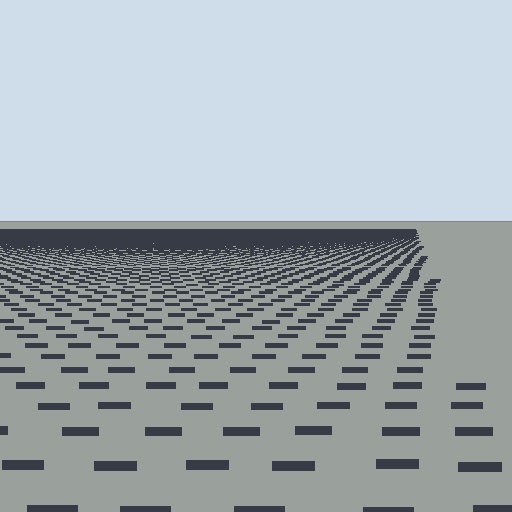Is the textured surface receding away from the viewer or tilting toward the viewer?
The surface is receding away from the viewer. Texture elements get smaller and denser toward the top.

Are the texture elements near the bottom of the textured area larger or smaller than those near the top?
Larger. Near the bottom, elements are closer to the viewer and appear at a bigger on-screen size.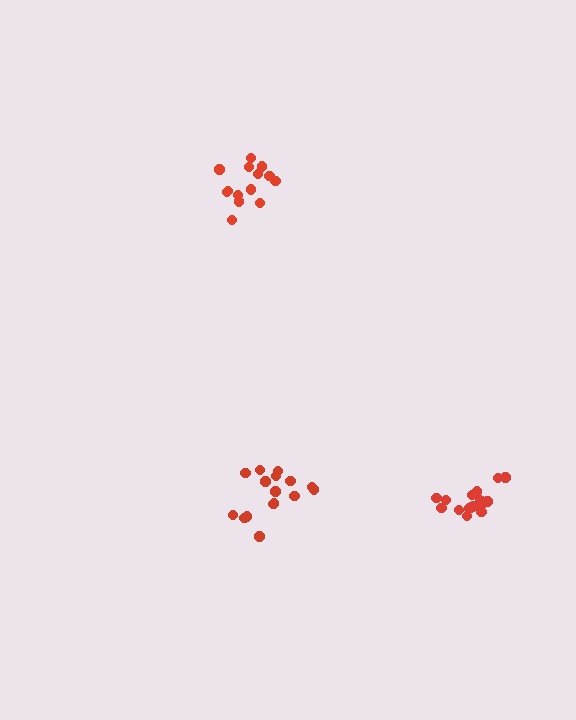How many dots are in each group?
Group 1: 16 dots, Group 2: 15 dots, Group 3: 17 dots (48 total).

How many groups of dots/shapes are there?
There are 3 groups.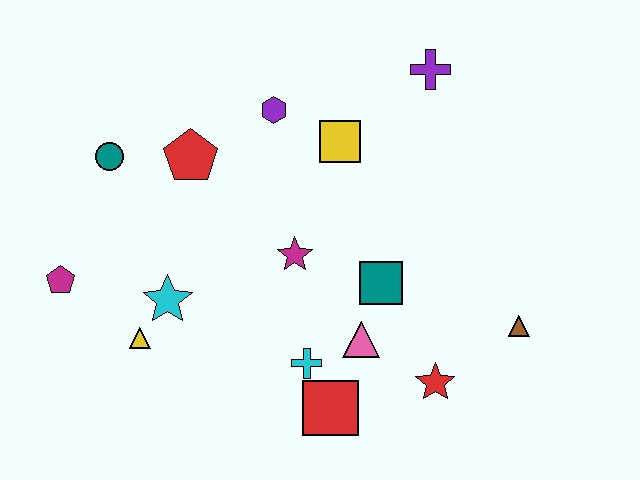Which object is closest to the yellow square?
The purple hexagon is closest to the yellow square.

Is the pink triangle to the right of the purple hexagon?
Yes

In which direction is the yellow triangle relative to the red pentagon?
The yellow triangle is below the red pentagon.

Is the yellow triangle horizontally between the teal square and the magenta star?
No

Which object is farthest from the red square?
The purple cross is farthest from the red square.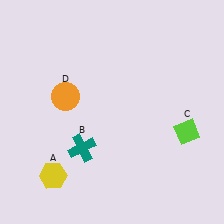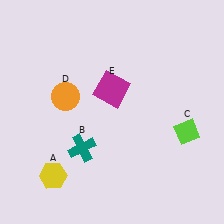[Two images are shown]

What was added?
A magenta square (E) was added in Image 2.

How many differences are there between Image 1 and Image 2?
There is 1 difference between the two images.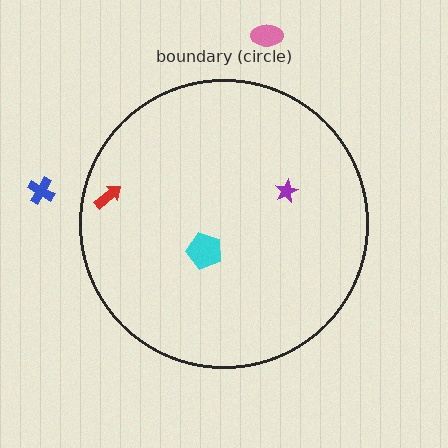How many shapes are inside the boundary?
3 inside, 2 outside.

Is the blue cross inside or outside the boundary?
Outside.